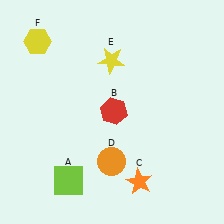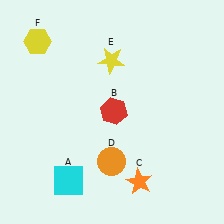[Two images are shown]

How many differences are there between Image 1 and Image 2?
There is 1 difference between the two images.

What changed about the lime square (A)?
In Image 1, A is lime. In Image 2, it changed to cyan.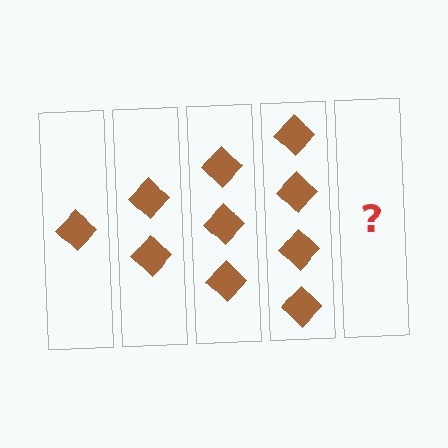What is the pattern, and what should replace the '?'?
The pattern is that each step adds one more diamond. The '?' should be 5 diamonds.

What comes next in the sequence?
The next element should be 5 diamonds.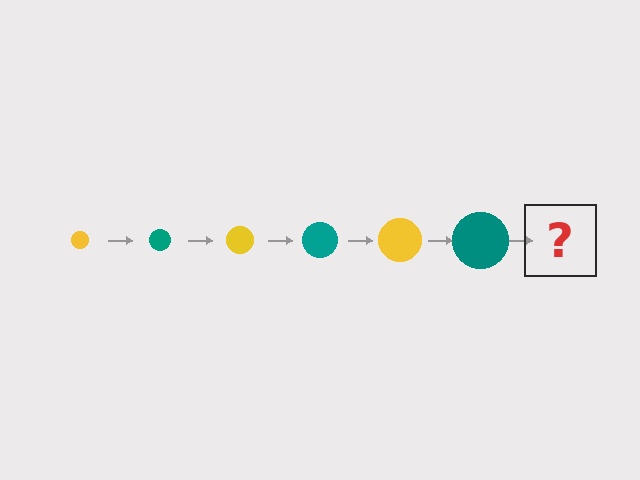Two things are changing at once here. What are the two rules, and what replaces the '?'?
The two rules are that the circle grows larger each step and the color cycles through yellow and teal. The '?' should be a yellow circle, larger than the previous one.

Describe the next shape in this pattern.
It should be a yellow circle, larger than the previous one.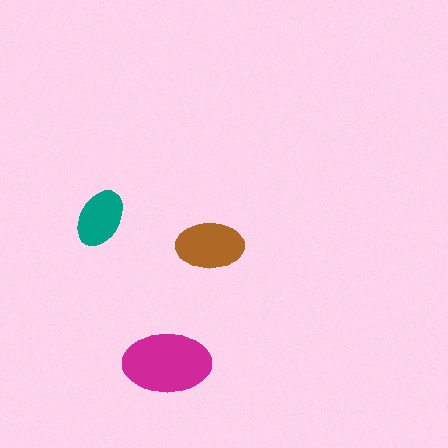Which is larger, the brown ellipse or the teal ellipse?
The brown one.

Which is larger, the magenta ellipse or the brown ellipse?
The magenta one.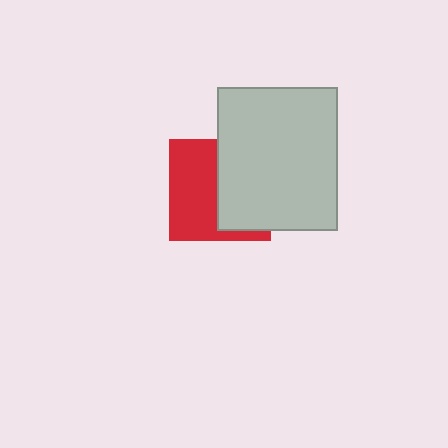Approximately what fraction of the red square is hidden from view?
Roughly 48% of the red square is hidden behind the light gray rectangle.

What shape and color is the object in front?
The object in front is a light gray rectangle.